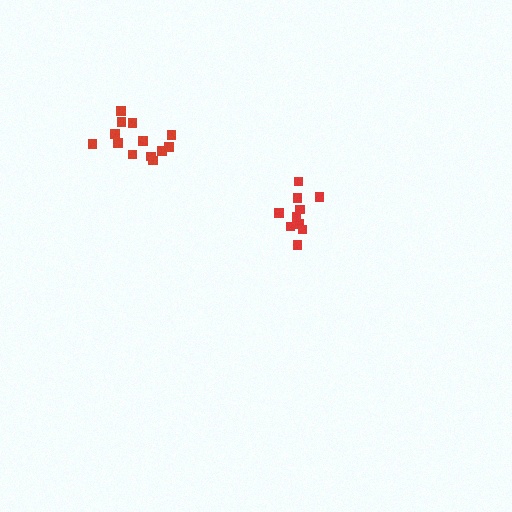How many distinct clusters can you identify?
There are 2 distinct clusters.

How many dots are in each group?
Group 1: 10 dots, Group 2: 13 dots (23 total).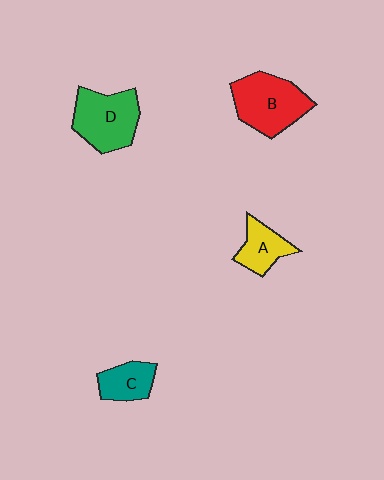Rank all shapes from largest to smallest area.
From largest to smallest: B (red), D (green), A (yellow), C (teal).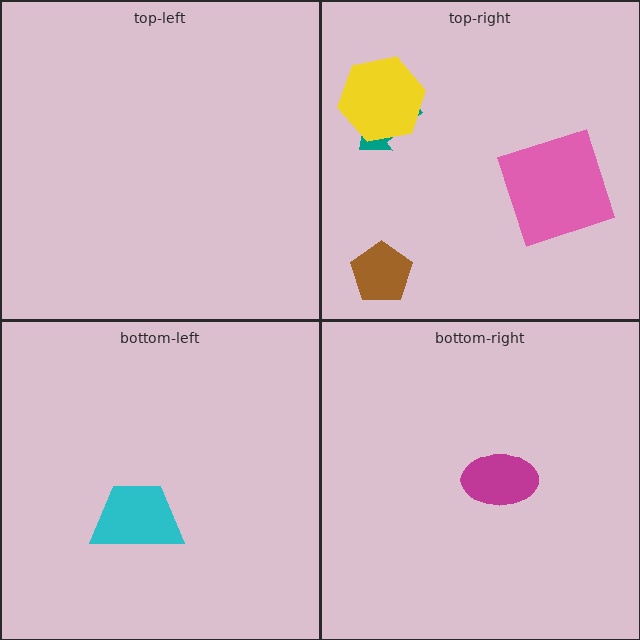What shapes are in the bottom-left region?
The cyan trapezoid.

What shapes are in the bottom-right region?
The magenta ellipse.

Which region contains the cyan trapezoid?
The bottom-left region.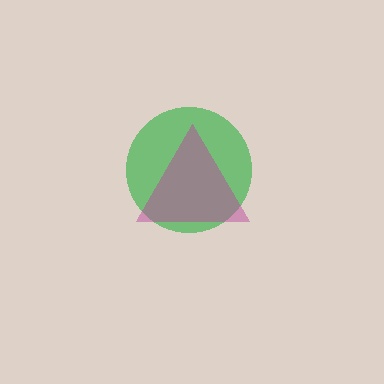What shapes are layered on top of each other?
The layered shapes are: a green circle, a magenta triangle.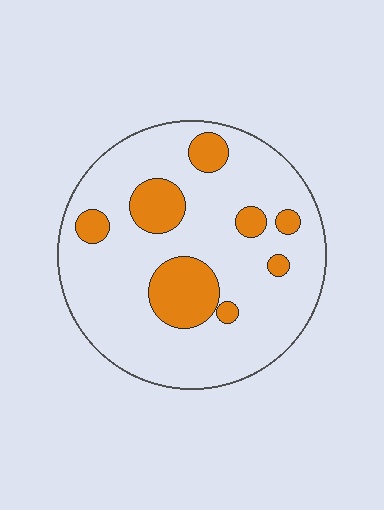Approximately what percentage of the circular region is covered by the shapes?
Approximately 20%.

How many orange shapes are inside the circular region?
8.